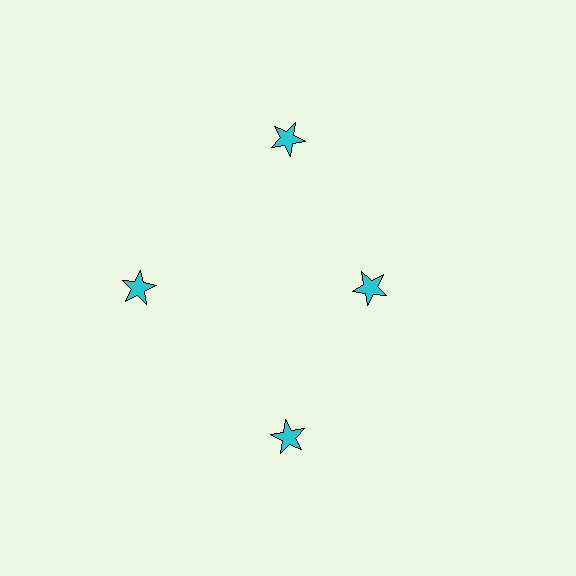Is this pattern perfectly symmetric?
No. The 4 cyan stars are arranged in a ring, but one element near the 3 o'clock position is pulled inward toward the center, breaking the 4-fold rotational symmetry.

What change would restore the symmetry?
The symmetry would be restored by moving it outward, back onto the ring so that all 4 stars sit at equal angles and equal distance from the center.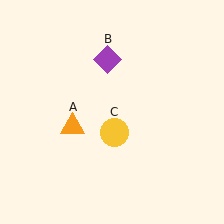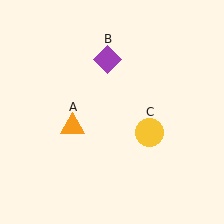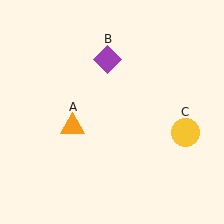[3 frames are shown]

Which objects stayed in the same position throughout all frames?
Orange triangle (object A) and purple diamond (object B) remained stationary.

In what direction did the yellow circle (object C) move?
The yellow circle (object C) moved right.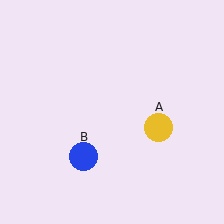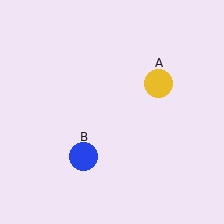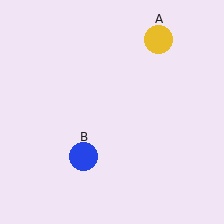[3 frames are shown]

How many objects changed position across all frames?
1 object changed position: yellow circle (object A).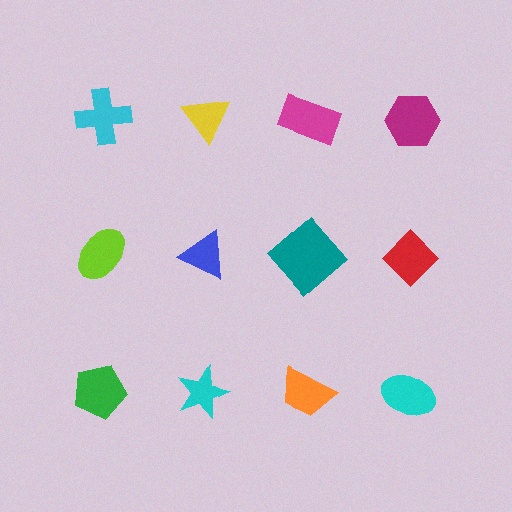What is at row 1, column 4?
A magenta hexagon.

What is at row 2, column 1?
A lime ellipse.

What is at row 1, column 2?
A yellow triangle.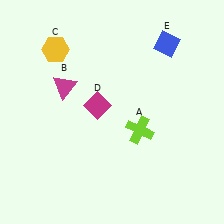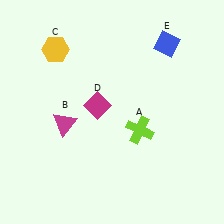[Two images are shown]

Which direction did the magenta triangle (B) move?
The magenta triangle (B) moved down.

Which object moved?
The magenta triangle (B) moved down.